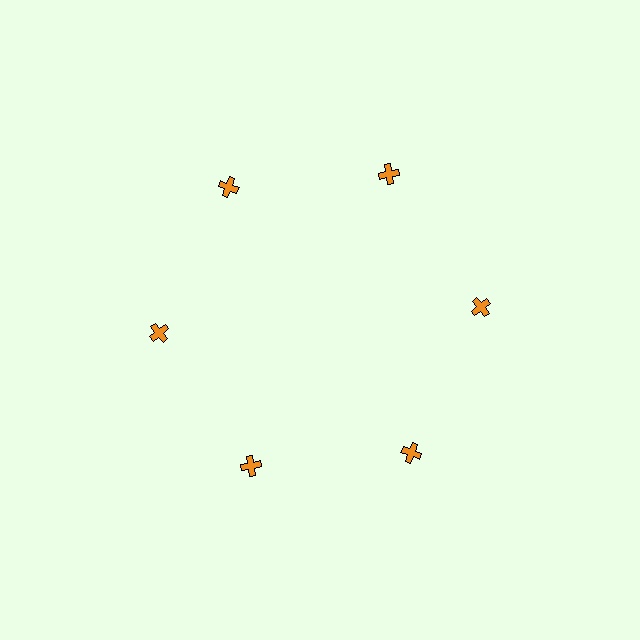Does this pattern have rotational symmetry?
Yes, this pattern has 6-fold rotational symmetry. It looks the same after rotating 60 degrees around the center.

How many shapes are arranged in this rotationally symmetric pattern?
There are 6 shapes, arranged in 6 groups of 1.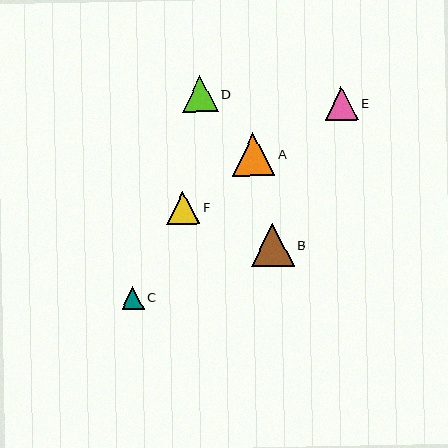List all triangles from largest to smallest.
From largest to smallest: B, A, D, F, E, C.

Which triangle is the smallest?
Triangle C is the smallest with a size of approximately 22 pixels.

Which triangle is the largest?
Triangle B is the largest with a size of approximately 43 pixels.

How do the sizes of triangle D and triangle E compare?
Triangle D and triangle E are approximately the same size.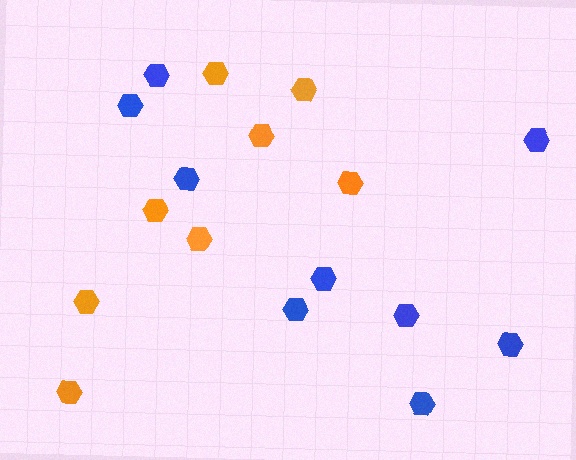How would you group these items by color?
There are 2 groups: one group of blue hexagons (9) and one group of orange hexagons (8).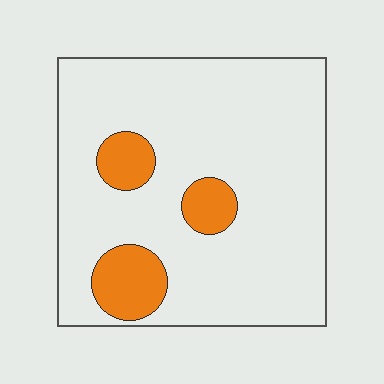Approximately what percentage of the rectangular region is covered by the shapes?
Approximately 15%.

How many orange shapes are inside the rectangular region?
3.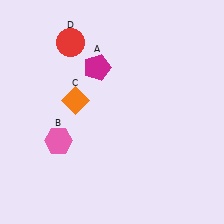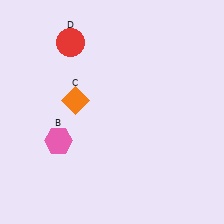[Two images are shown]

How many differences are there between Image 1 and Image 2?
There is 1 difference between the two images.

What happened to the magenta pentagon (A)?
The magenta pentagon (A) was removed in Image 2. It was in the top-left area of Image 1.